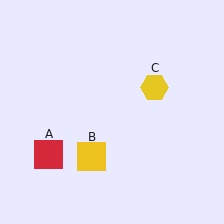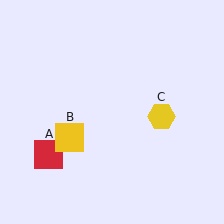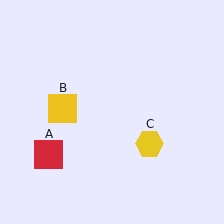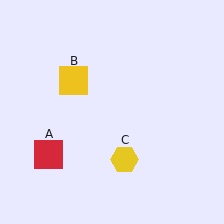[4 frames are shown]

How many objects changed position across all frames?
2 objects changed position: yellow square (object B), yellow hexagon (object C).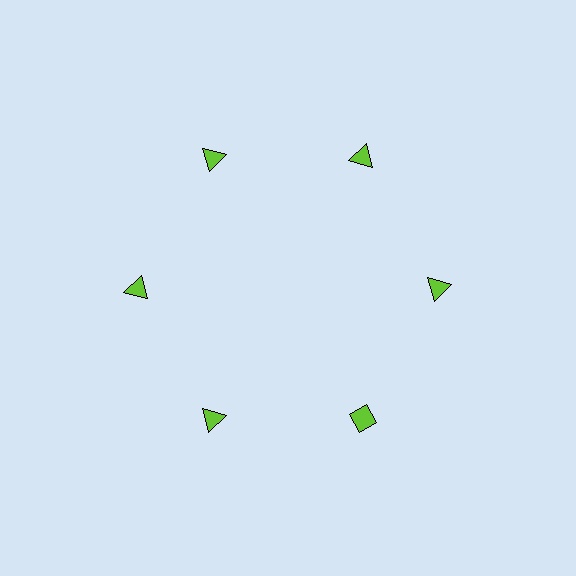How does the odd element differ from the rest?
It has a different shape: diamond instead of triangle.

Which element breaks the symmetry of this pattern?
The lime diamond at roughly the 5 o'clock position breaks the symmetry. All other shapes are lime triangles.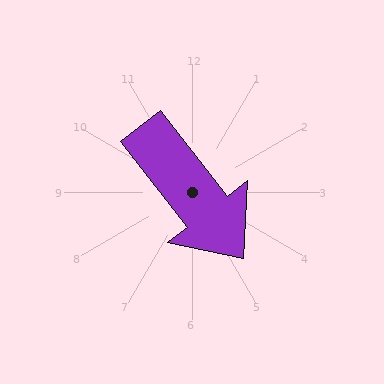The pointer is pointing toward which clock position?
Roughly 5 o'clock.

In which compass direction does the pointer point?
Southeast.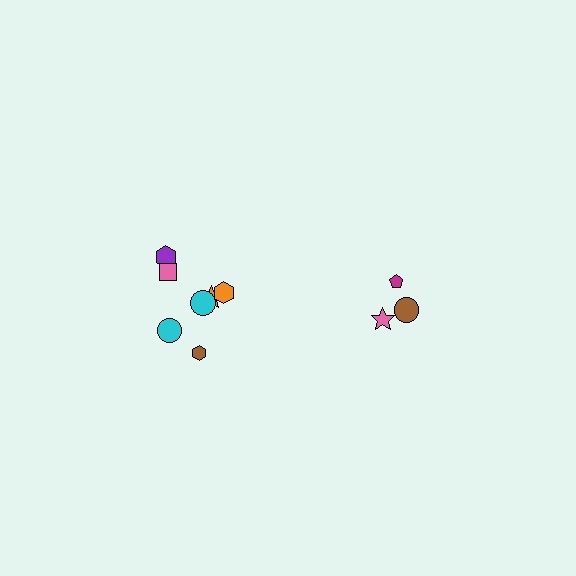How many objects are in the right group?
There are 3 objects.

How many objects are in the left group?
There are 7 objects.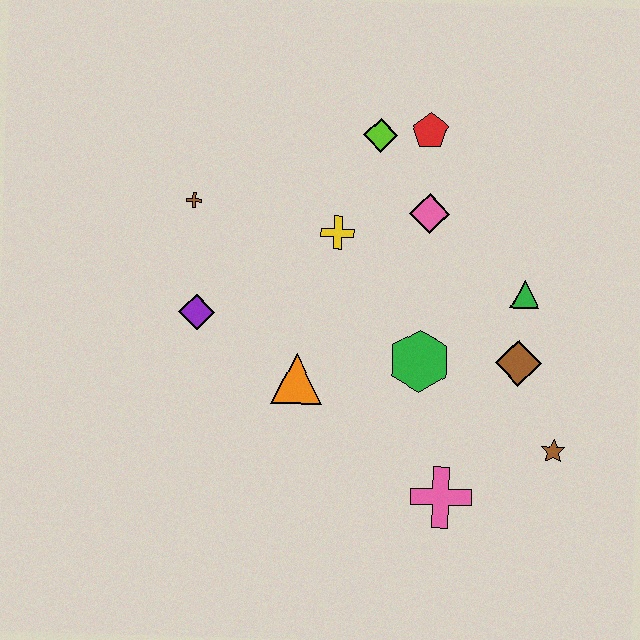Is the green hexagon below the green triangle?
Yes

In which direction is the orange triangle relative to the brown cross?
The orange triangle is below the brown cross.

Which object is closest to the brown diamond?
The green triangle is closest to the brown diamond.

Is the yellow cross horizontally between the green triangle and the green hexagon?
No